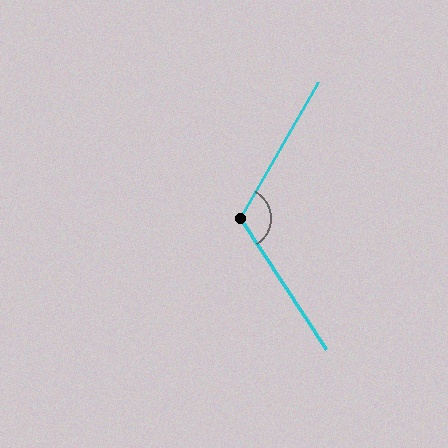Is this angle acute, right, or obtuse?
It is obtuse.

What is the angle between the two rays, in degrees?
Approximately 117 degrees.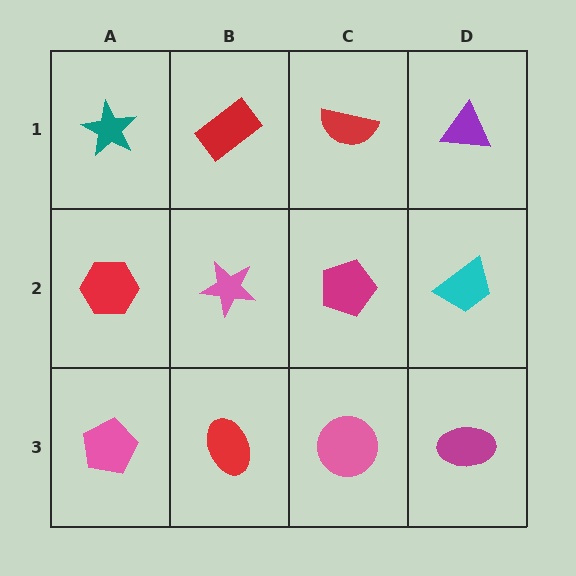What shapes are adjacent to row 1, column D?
A cyan trapezoid (row 2, column D), a red semicircle (row 1, column C).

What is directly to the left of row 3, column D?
A pink circle.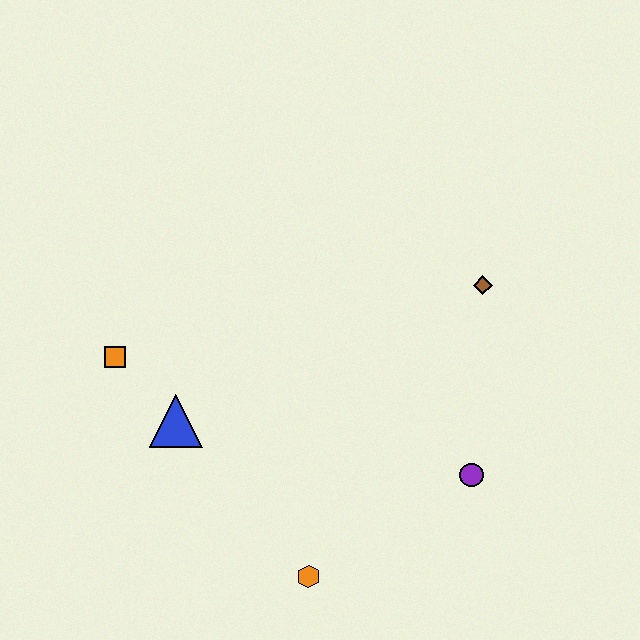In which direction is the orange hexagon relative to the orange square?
The orange hexagon is below the orange square.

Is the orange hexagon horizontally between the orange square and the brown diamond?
Yes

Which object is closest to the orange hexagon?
The purple circle is closest to the orange hexagon.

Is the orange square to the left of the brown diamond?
Yes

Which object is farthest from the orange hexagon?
The brown diamond is farthest from the orange hexagon.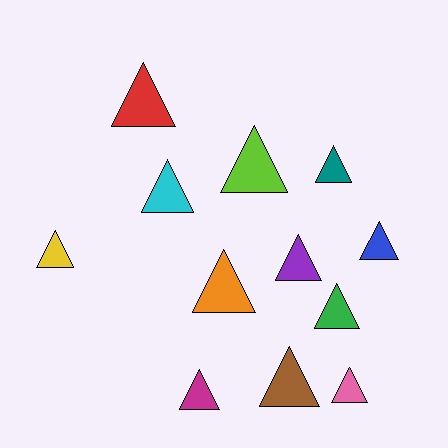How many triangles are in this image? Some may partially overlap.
There are 12 triangles.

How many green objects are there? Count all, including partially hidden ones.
There is 1 green object.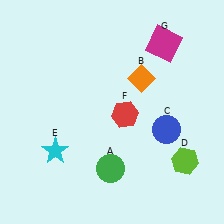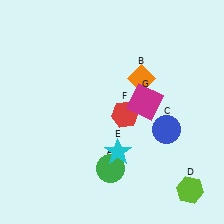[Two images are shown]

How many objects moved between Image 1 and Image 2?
3 objects moved between the two images.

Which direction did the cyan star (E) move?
The cyan star (E) moved right.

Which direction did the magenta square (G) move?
The magenta square (G) moved down.